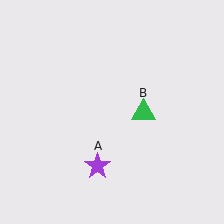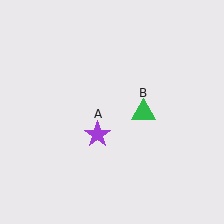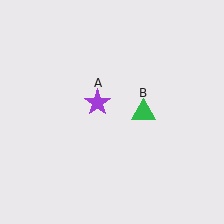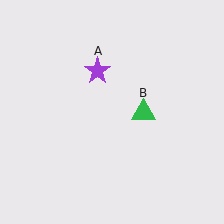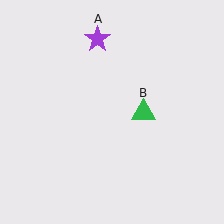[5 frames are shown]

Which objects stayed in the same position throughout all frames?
Green triangle (object B) remained stationary.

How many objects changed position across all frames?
1 object changed position: purple star (object A).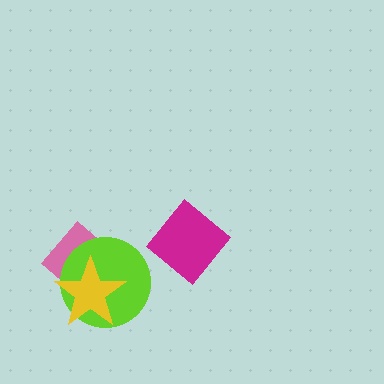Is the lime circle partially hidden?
Yes, it is partially covered by another shape.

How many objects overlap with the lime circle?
2 objects overlap with the lime circle.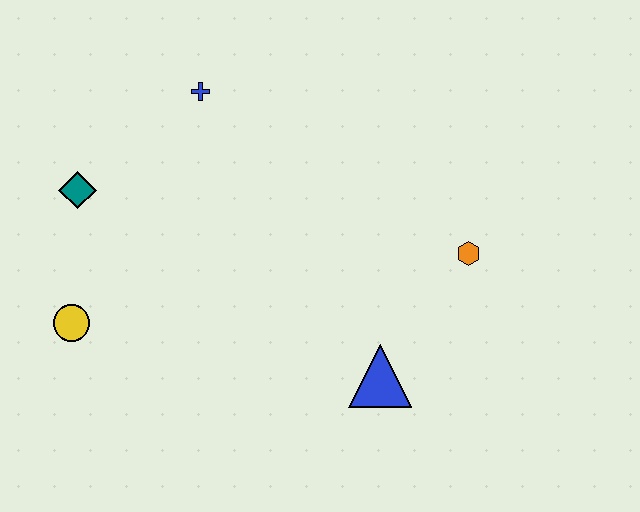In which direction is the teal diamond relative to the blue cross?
The teal diamond is to the left of the blue cross.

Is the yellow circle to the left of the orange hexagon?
Yes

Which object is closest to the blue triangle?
The orange hexagon is closest to the blue triangle.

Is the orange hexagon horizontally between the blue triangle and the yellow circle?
No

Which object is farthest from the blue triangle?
The teal diamond is farthest from the blue triangle.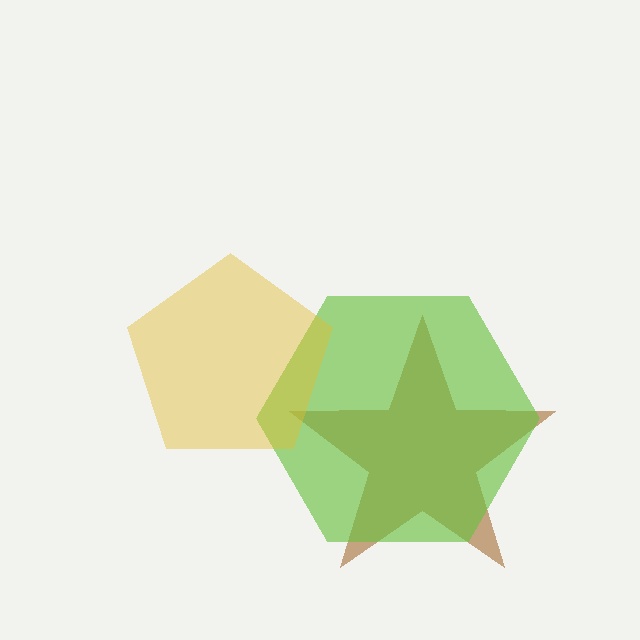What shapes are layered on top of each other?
The layered shapes are: a brown star, a lime hexagon, a yellow pentagon.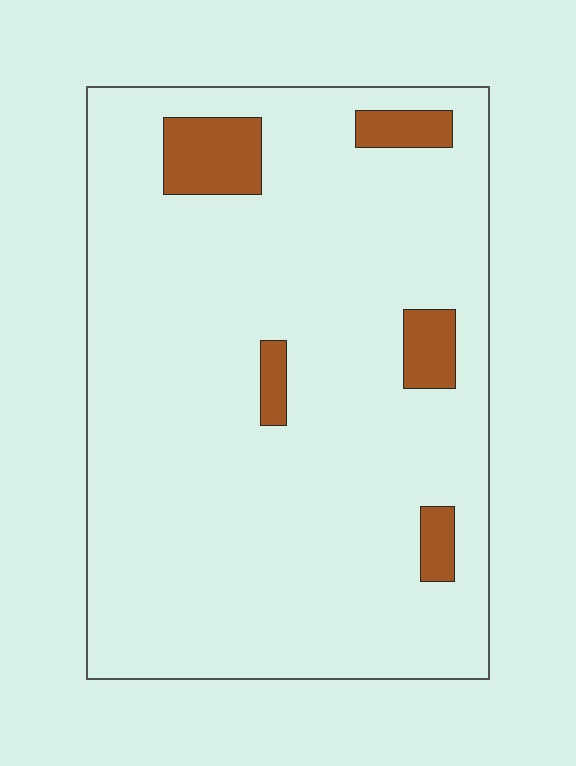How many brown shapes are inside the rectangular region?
5.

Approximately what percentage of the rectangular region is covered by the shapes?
Approximately 10%.